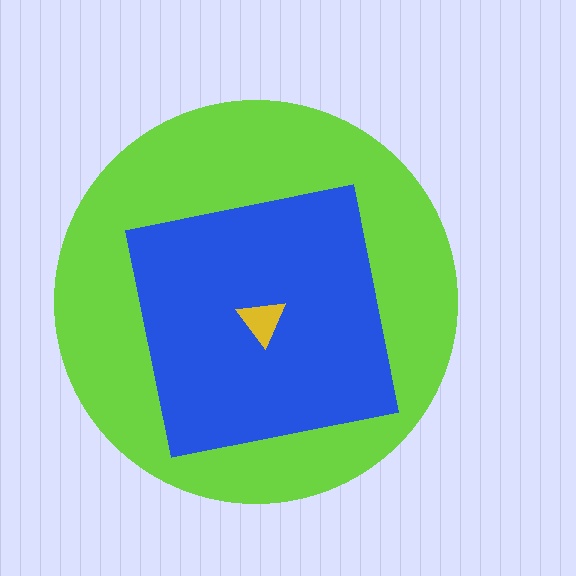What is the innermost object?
The yellow triangle.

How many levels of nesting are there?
3.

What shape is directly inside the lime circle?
The blue square.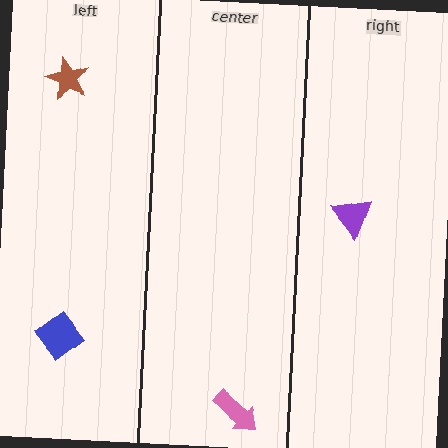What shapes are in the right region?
The purple triangle.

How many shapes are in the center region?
1.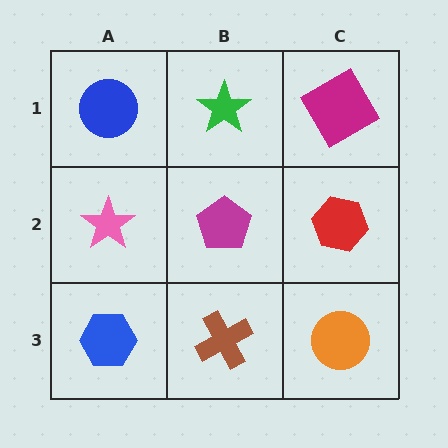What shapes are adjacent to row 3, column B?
A magenta pentagon (row 2, column B), a blue hexagon (row 3, column A), an orange circle (row 3, column C).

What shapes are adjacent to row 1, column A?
A pink star (row 2, column A), a green star (row 1, column B).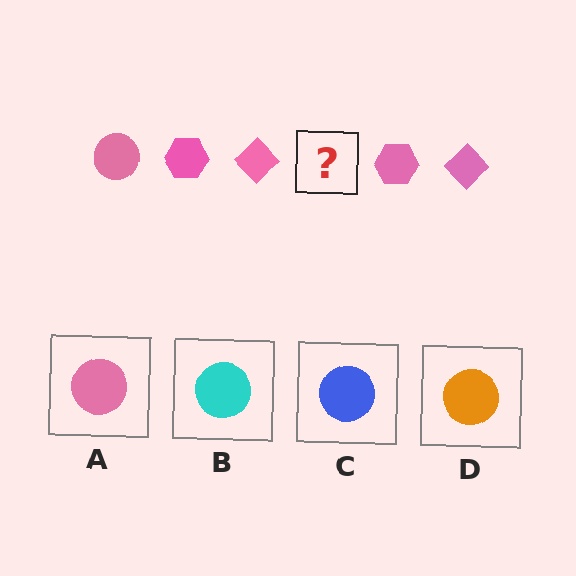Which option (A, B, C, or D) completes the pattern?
A.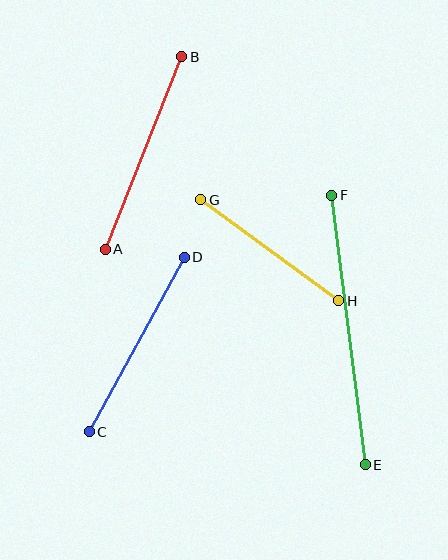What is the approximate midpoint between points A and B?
The midpoint is at approximately (144, 153) pixels.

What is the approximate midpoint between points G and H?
The midpoint is at approximately (270, 250) pixels.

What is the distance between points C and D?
The distance is approximately 199 pixels.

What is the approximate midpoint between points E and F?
The midpoint is at approximately (348, 330) pixels.